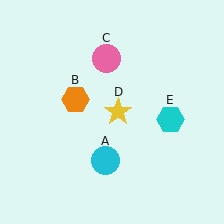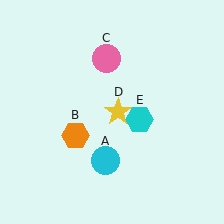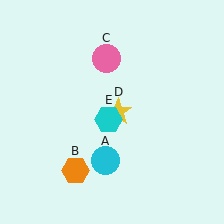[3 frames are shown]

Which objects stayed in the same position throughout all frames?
Cyan circle (object A) and pink circle (object C) and yellow star (object D) remained stationary.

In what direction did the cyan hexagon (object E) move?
The cyan hexagon (object E) moved left.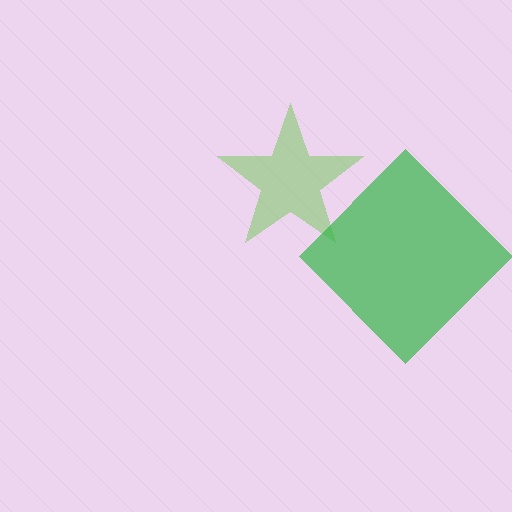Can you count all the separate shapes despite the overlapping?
Yes, there are 2 separate shapes.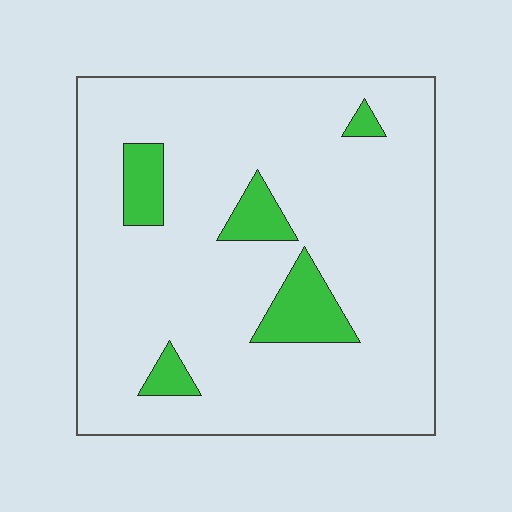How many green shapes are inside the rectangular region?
5.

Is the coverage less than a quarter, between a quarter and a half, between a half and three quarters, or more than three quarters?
Less than a quarter.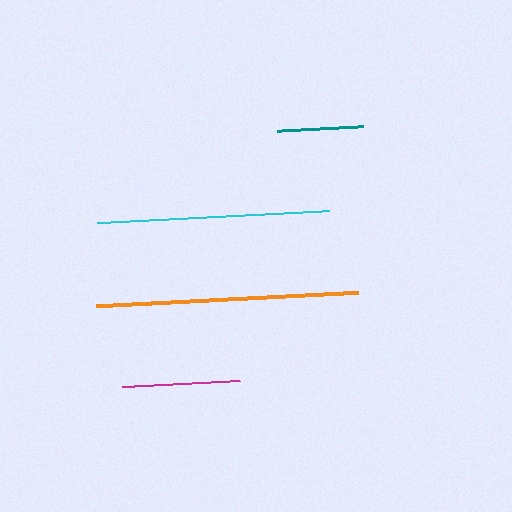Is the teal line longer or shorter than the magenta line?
The magenta line is longer than the teal line.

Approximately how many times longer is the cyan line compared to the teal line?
The cyan line is approximately 2.7 times the length of the teal line.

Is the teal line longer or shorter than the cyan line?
The cyan line is longer than the teal line.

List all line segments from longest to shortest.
From longest to shortest: orange, cyan, magenta, teal.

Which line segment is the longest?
The orange line is the longest at approximately 262 pixels.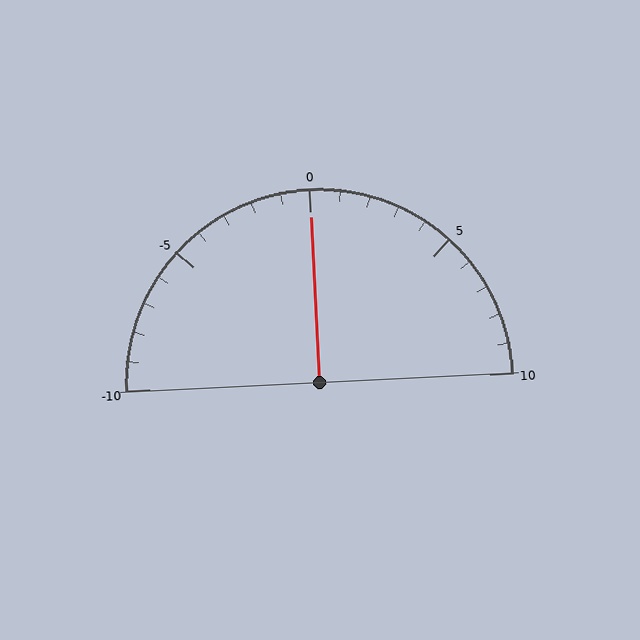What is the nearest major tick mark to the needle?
The nearest major tick mark is 0.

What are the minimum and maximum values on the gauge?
The gauge ranges from -10 to 10.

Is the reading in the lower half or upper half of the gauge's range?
The reading is in the upper half of the range (-10 to 10).